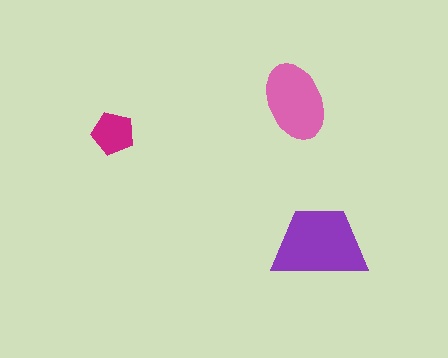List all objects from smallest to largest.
The magenta pentagon, the pink ellipse, the purple trapezoid.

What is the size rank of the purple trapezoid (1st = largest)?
1st.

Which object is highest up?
The pink ellipse is topmost.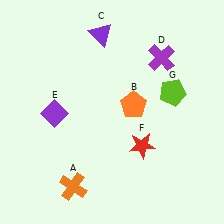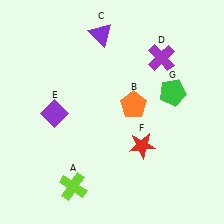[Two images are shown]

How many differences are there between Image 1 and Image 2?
There are 2 differences between the two images.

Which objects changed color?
A changed from orange to lime. G changed from lime to green.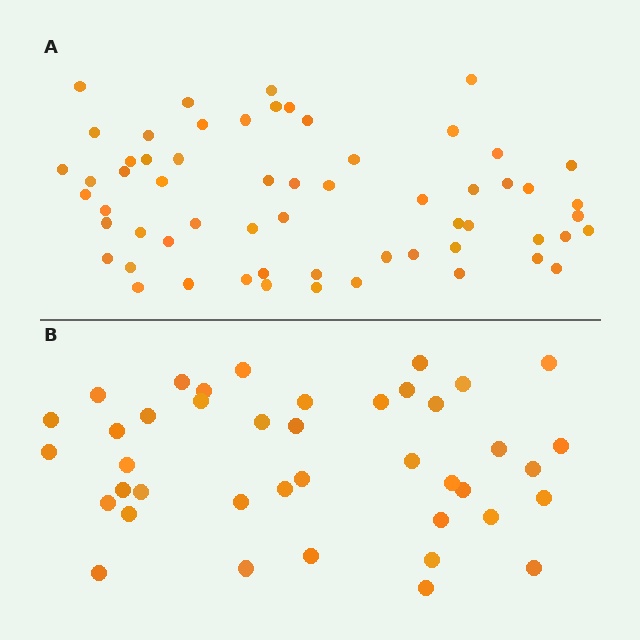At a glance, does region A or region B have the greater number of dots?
Region A (the top region) has more dots.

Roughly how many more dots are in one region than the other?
Region A has approximately 20 more dots than region B.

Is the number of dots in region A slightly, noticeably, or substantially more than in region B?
Region A has substantially more. The ratio is roughly 1.5 to 1.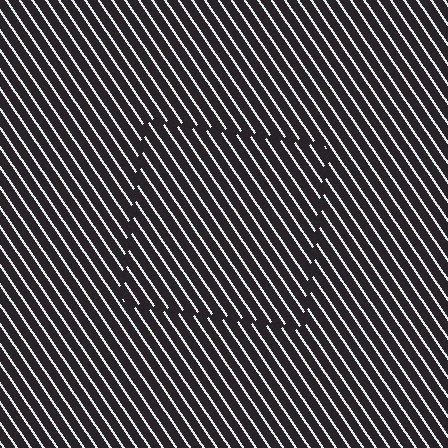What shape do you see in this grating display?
An illusory square. The interior of the shape contains the same grating, shifted by half a period — the contour is defined by the phase discontinuity where line-ends from the inner and outer gratings abut.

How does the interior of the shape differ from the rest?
The interior of the shape contains the same grating, shifted by half a period — the contour is defined by the phase discontinuity where line-ends from the inner and outer gratings abut.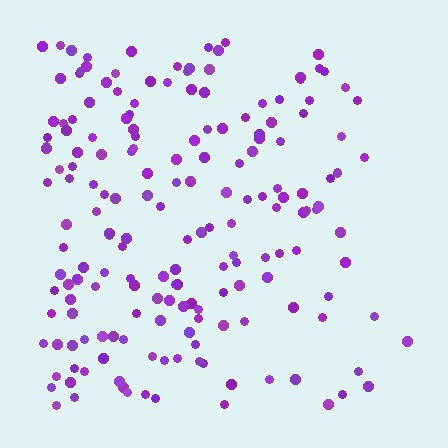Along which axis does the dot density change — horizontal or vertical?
Horizontal.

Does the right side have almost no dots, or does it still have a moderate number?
Still a moderate number, just noticeably fewer than the left.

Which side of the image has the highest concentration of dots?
The left.